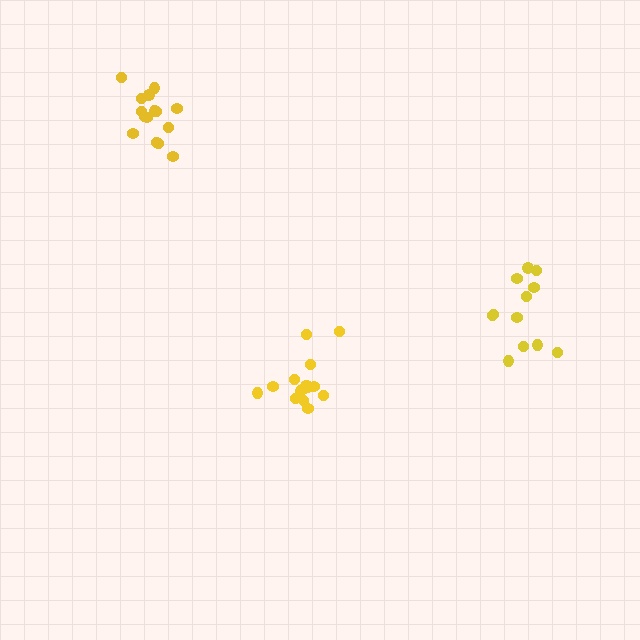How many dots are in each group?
Group 1: 16 dots, Group 2: 12 dots, Group 3: 15 dots (43 total).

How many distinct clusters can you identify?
There are 3 distinct clusters.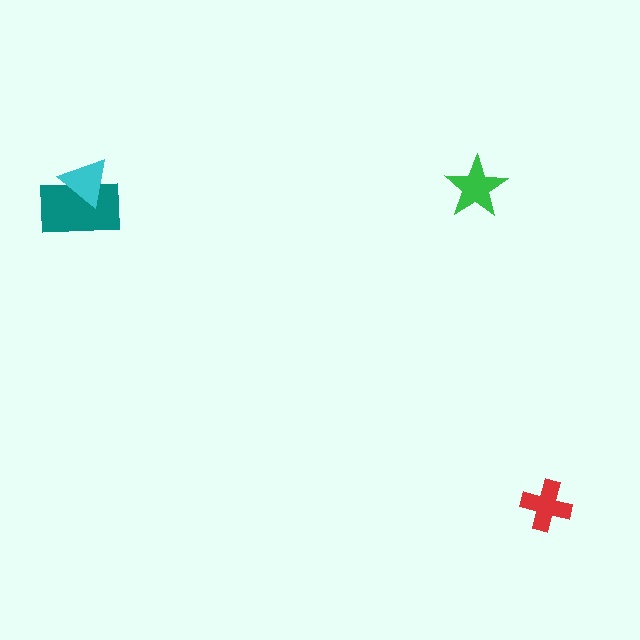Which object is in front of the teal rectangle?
The cyan triangle is in front of the teal rectangle.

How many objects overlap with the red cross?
0 objects overlap with the red cross.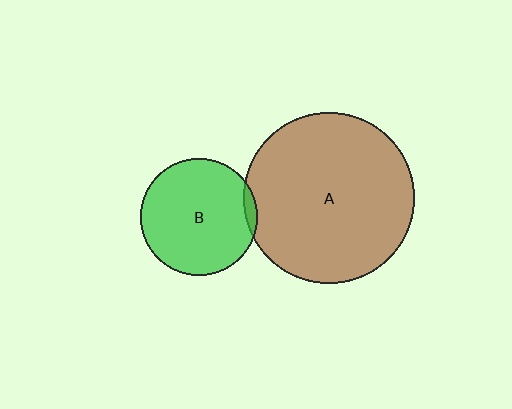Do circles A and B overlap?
Yes.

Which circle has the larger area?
Circle A (brown).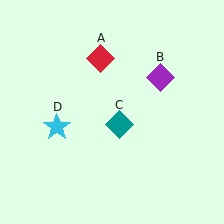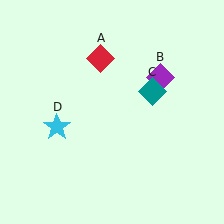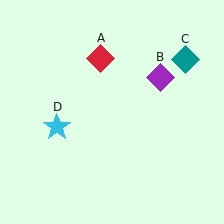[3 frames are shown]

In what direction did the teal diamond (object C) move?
The teal diamond (object C) moved up and to the right.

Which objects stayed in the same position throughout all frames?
Red diamond (object A) and purple diamond (object B) and cyan star (object D) remained stationary.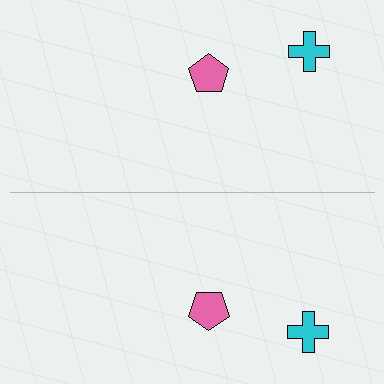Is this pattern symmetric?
Yes, this pattern has bilateral (reflection) symmetry.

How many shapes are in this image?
There are 4 shapes in this image.